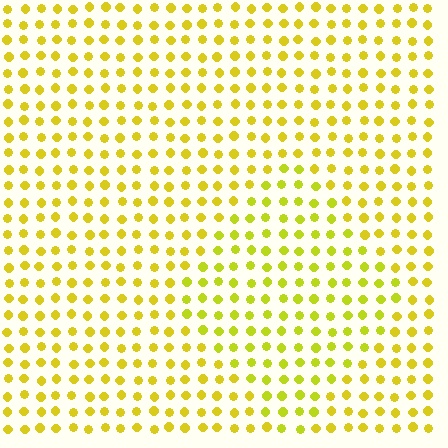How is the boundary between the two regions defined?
The boundary is defined purely by a slight shift in hue (about 14 degrees). Spacing, size, and orientation are identical on both sides.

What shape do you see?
I see a diamond.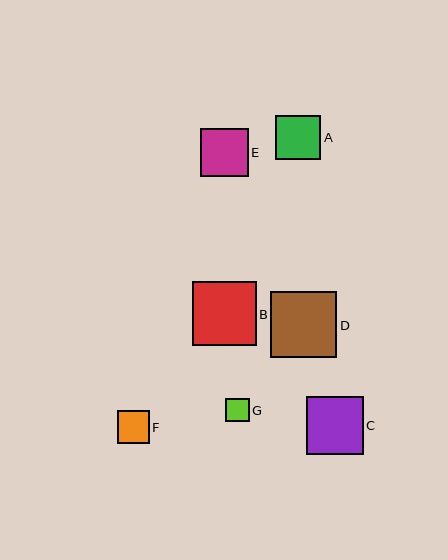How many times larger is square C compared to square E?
Square C is approximately 1.2 times the size of square E.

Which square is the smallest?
Square G is the smallest with a size of approximately 23 pixels.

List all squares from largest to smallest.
From largest to smallest: D, B, C, E, A, F, G.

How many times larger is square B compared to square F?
Square B is approximately 2.0 times the size of square F.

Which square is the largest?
Square D is the largest with a size of approximately 66 pixels.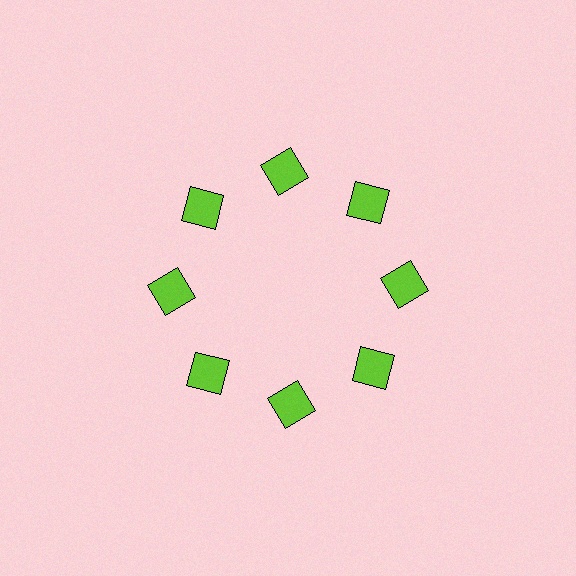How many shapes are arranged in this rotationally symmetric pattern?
There are 8 shapes, arranged in 8 groups of 1.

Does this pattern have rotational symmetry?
Yes, this pattern has 8-fold rotational symmetry. It looks the same after rotating 45 degrees around the center.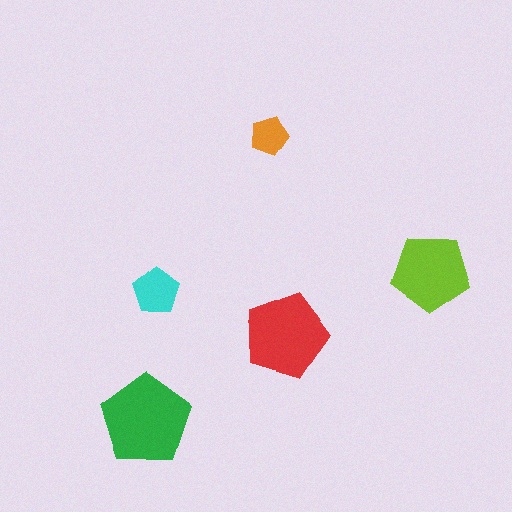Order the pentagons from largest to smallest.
the green one, the red one, the lime one, the cyan one, the orange one.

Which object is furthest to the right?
The lime pentagon is rightmost.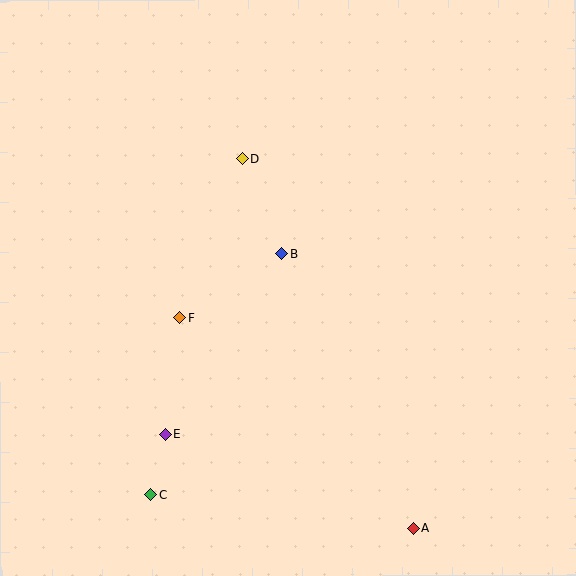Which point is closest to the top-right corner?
Point D is closest to the top-right corner.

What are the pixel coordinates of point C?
Point C is at (151, 494).